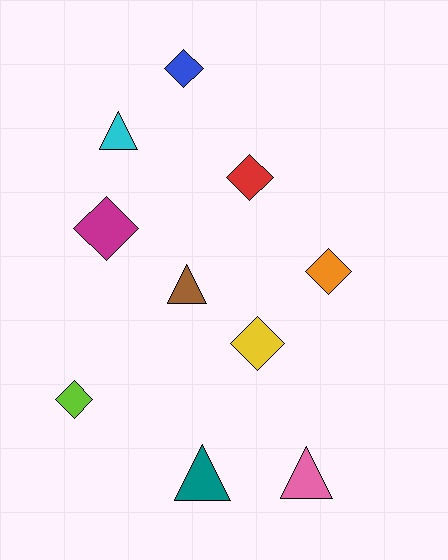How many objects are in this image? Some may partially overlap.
There are 10 objects.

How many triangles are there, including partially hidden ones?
There are 4 triangles.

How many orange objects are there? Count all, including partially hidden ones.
There is 1 orange object.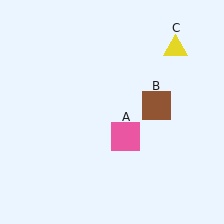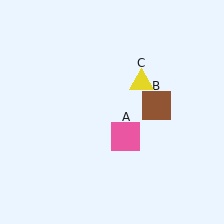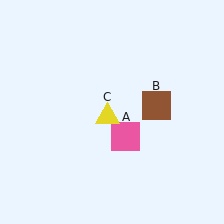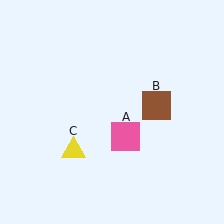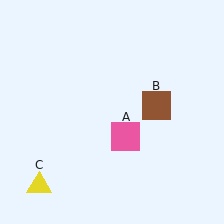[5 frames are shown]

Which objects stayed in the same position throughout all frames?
Pink square (object A) and brown square (object B) remained stationary.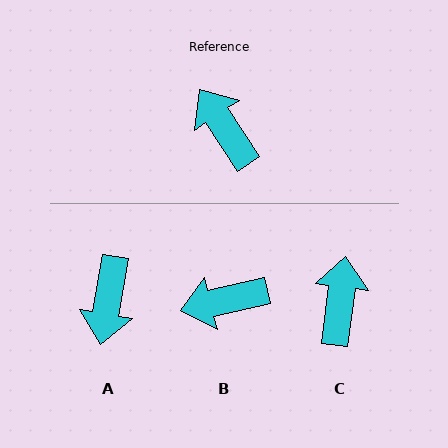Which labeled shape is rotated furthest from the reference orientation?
A, about 137 degrees away.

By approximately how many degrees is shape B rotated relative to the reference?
Approximately 70 degrees counter-clockwise.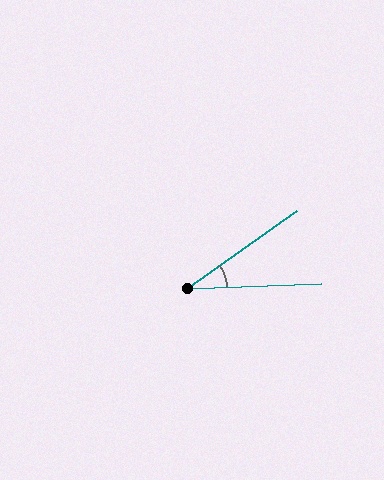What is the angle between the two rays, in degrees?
Approximately 33 degrees.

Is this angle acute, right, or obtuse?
It is acute.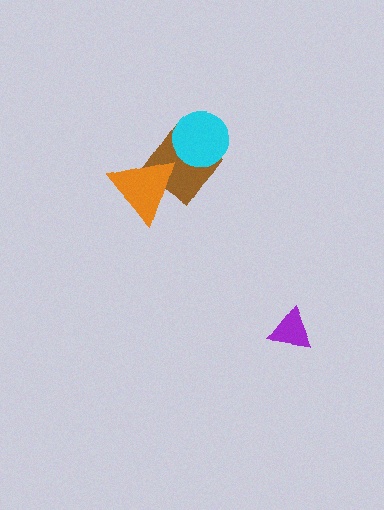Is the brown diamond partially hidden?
Yes, it is partially covered by another shape.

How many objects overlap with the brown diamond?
2 objects overlap with the brown diamond.